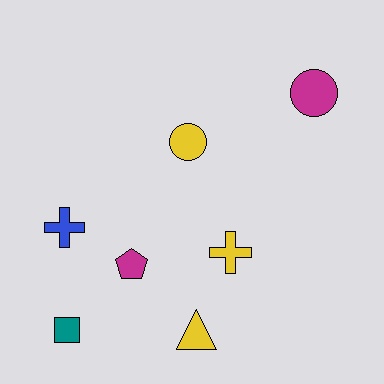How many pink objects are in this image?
There are no pink objects.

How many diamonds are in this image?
There are no diamonds.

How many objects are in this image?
There are 7 objects.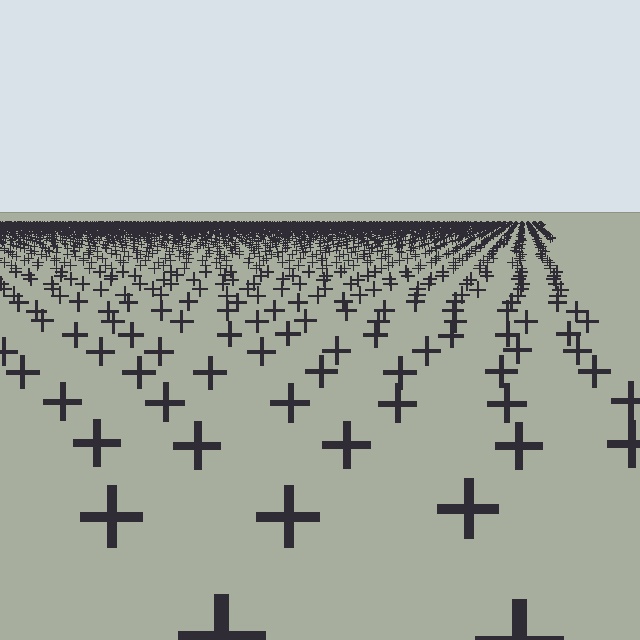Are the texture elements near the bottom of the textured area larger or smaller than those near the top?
Larger. Near the bottom, elements are closer to the viewer and appear at a bigger on-screen size.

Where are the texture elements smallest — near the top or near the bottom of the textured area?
Near the top.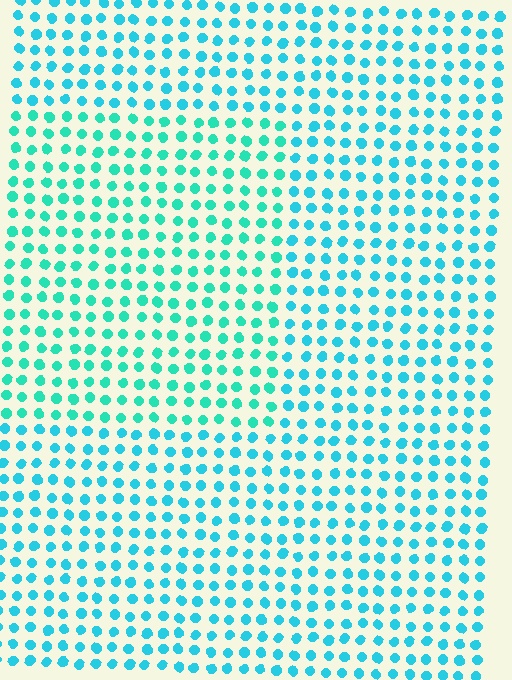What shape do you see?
I see a rectangle.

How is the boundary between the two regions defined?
The boundary is defined purely by a slight shift in hue (about 22 degrees). Spacing, size, and orientation are identical on both sides.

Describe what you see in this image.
The image is filled with small cyan elements in a uniform arrangement. A rectangle-shaped region is visible where the elements are tinted to a slightly different hue, forming a subtle color boundary.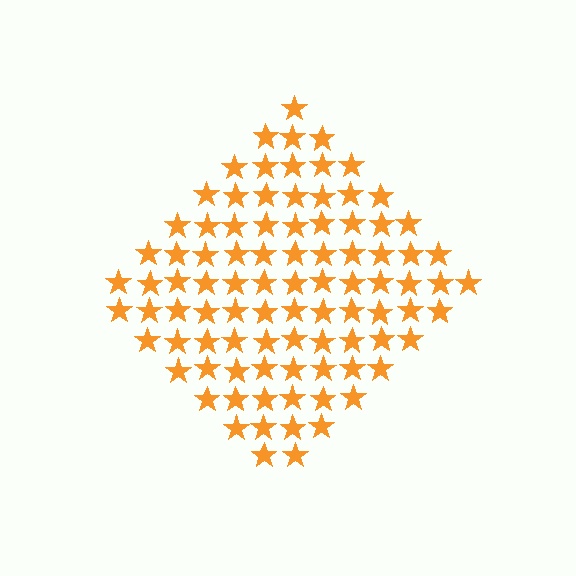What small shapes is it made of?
It is made of small stars.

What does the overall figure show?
The overall figure shows a diamond.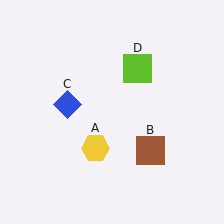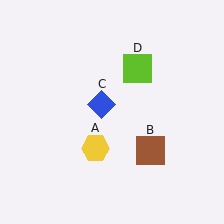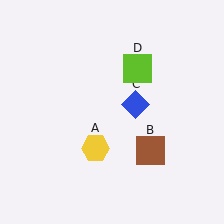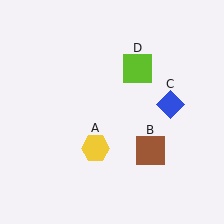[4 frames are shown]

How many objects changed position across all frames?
1 object changed position: blue diamond (object C).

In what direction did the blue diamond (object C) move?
The blue diamond (object C) moved right.